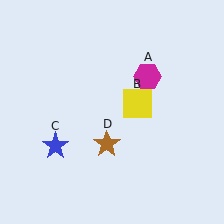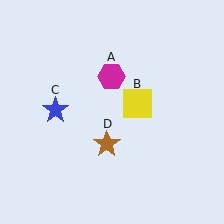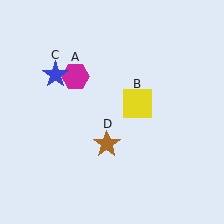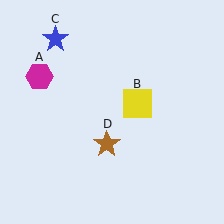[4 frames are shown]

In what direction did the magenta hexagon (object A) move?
The magenta hexagon (object A) moved left.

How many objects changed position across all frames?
2 objects changed position: magenta hexagon (object A), blue star (object C).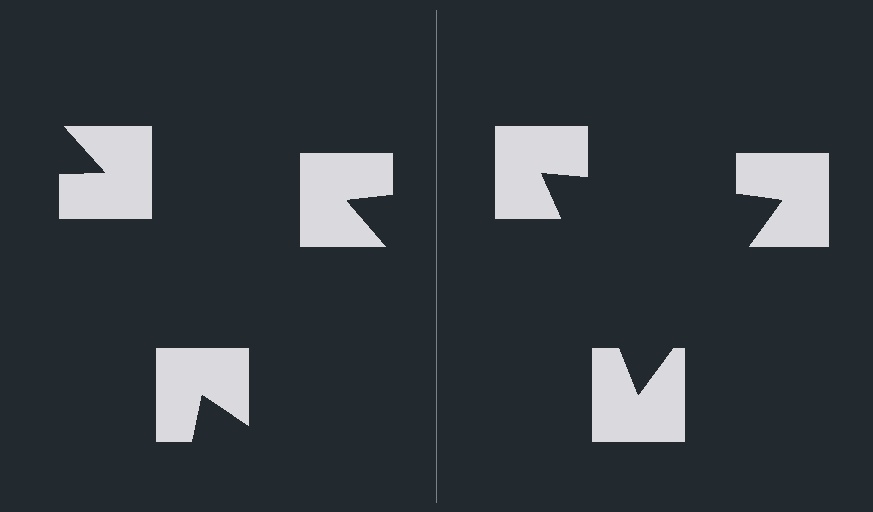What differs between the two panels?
The notched squares are positioned identically on both sides; only the wedge orientations differ. On the right they align to a triangle; on the left they are misaligned.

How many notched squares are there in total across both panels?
6 — 3 on each side.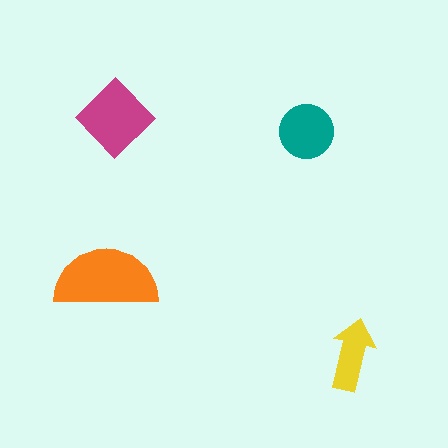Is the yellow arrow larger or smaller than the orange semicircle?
Smaller.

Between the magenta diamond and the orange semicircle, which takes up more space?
The orange semicircle.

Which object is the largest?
The orange semicircle.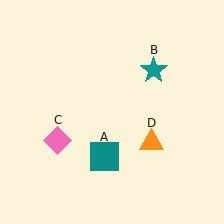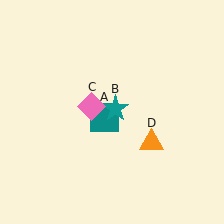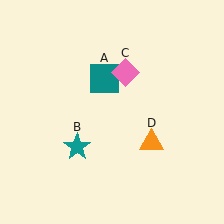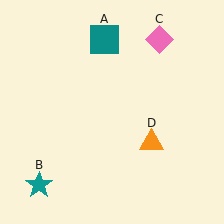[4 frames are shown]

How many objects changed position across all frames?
3 objects changed position: teal square (object A), teal star (object B), pink diamond (object C).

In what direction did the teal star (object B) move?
The teal star (object B) moved down and to the left.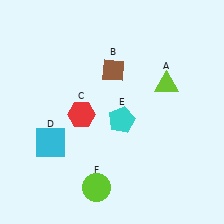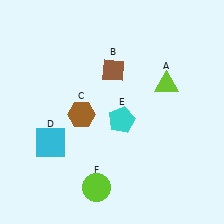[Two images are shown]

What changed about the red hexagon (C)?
In Image 1, C is red. In Image 2, it changed to brown.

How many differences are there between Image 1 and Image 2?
There is 1 difference between the two images.